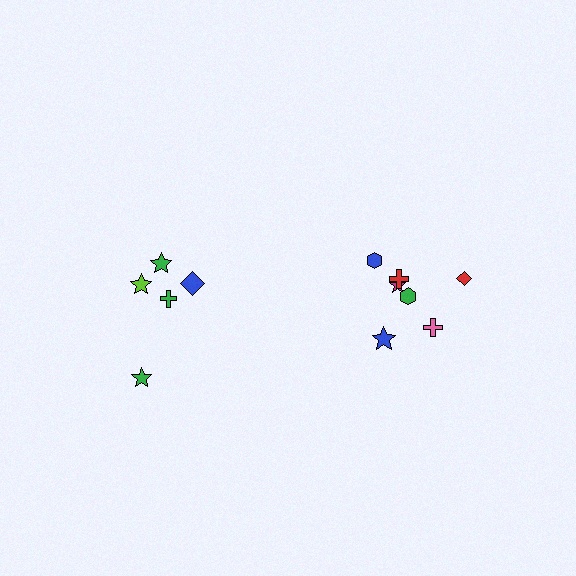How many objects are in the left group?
There are 5 objects.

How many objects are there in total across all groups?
There are 12 objects.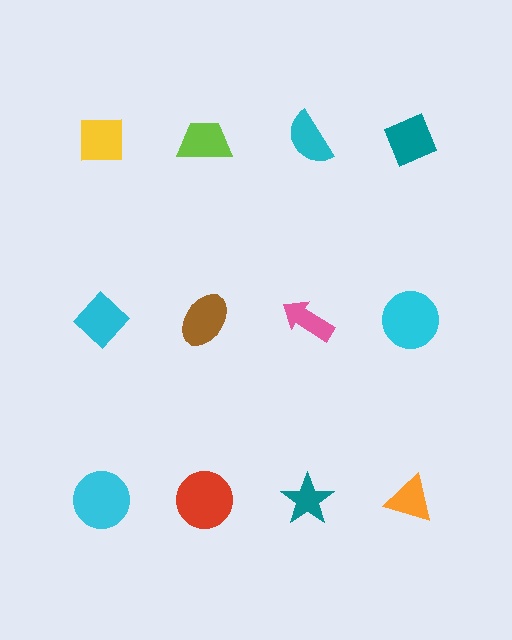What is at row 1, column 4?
A teal diamond.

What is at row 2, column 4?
A cyan circle.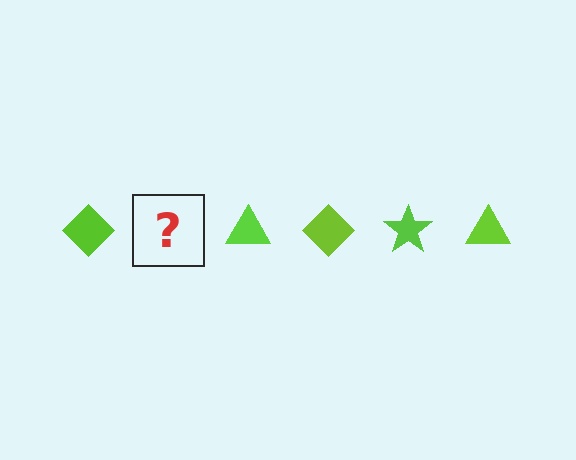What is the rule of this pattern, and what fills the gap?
The rule is that the pattern cycles through diamond, star, triangle shapes in lime. The gap should be filled with a lime star.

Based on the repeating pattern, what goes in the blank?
The blank should be a lime star.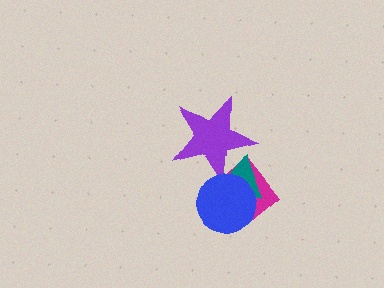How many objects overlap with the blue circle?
3 objects overlap with the blue circle.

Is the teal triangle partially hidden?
Yes, it is partially covered by another shape.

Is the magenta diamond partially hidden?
Yes, it is partially covered by another shape.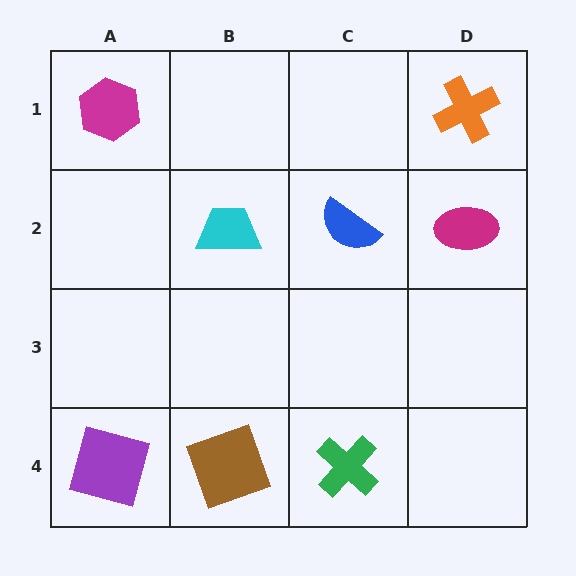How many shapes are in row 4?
3 shapes.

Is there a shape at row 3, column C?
No, that cell is empty.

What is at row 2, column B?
A cyan trapezoid.